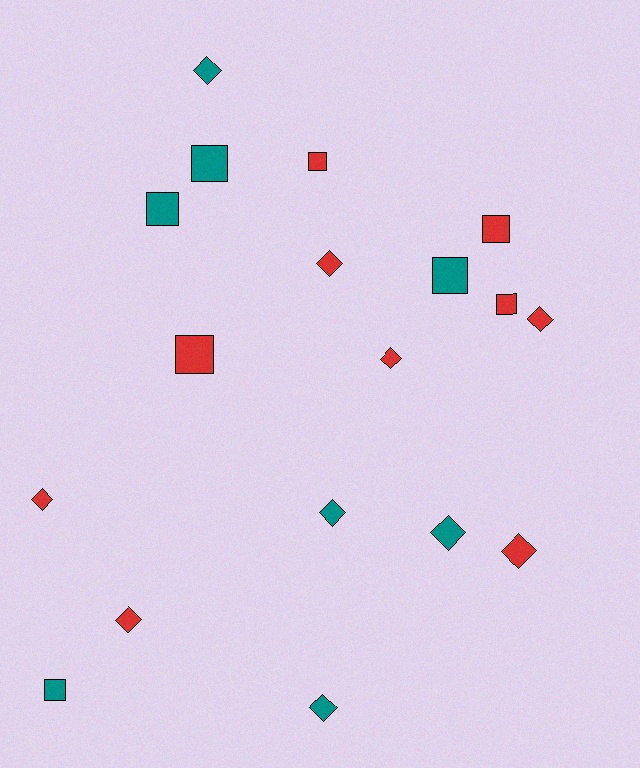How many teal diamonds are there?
There are 4 teal diamonds.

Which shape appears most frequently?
Diamond, with 10 objects.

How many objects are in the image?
There are 18 objects.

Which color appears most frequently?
Red, with 10 objects.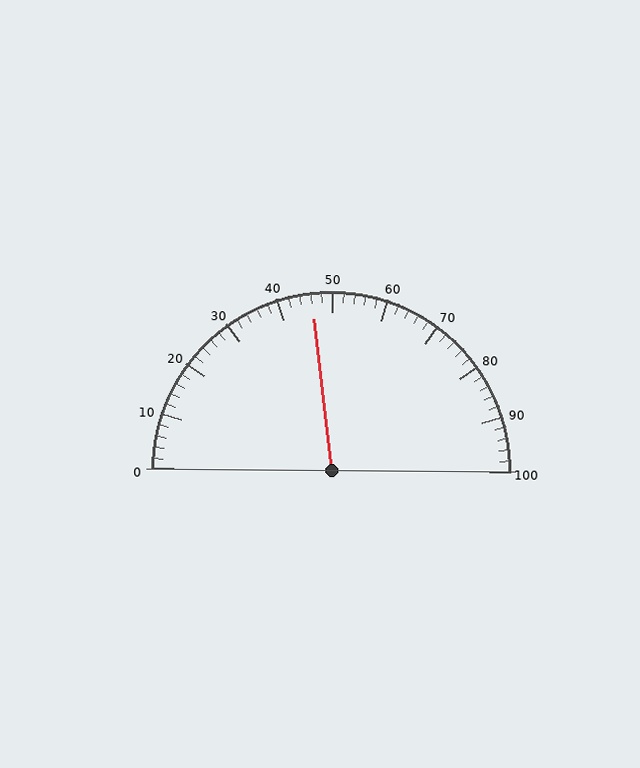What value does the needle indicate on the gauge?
The needle indicates approximately 46.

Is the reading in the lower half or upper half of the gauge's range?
The reading is in the lower half of the range (0 to 100).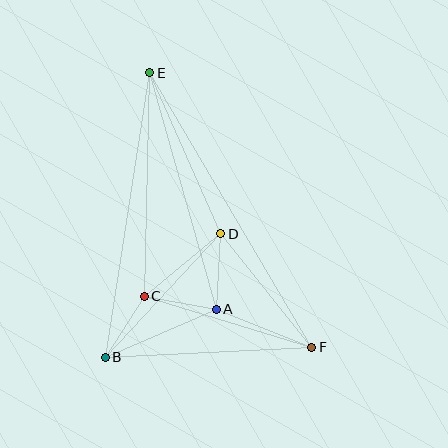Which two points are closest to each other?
Points B and C are closest to each other.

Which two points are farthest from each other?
Points E and F are farthest from each other.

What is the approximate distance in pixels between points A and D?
The distance between A and D is approximately 76 pixels.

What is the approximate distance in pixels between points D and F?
The distance between D and F is approximately 145 pixels.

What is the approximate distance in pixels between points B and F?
The distance between B and F is approximately 207 pixels.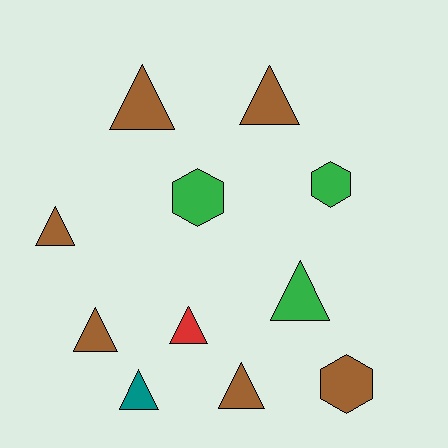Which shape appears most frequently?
Triangle, with 8 objects.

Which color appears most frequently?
Brown, with 6 objects.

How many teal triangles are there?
There is 1 teal triangle.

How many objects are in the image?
There are 11 objects.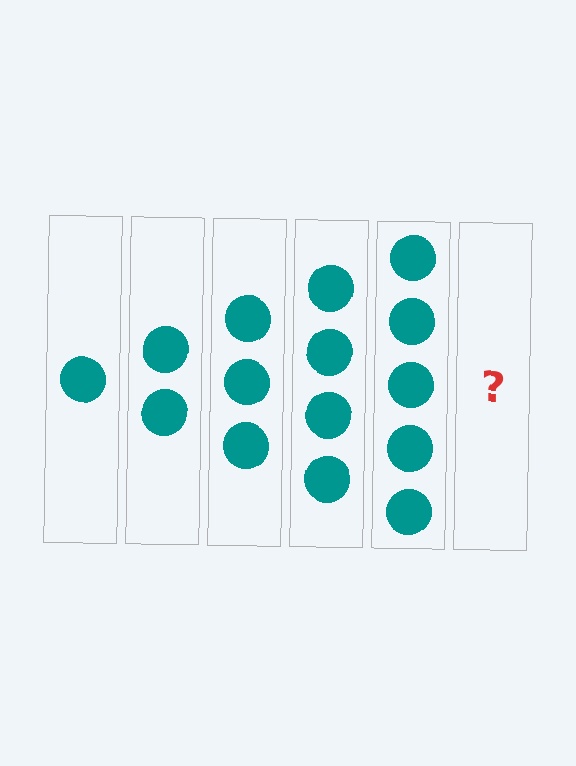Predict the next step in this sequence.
The next step is 6 circles.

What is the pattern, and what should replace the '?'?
The pattern is that each step adds one more circle. The '?' should be 6 circles.